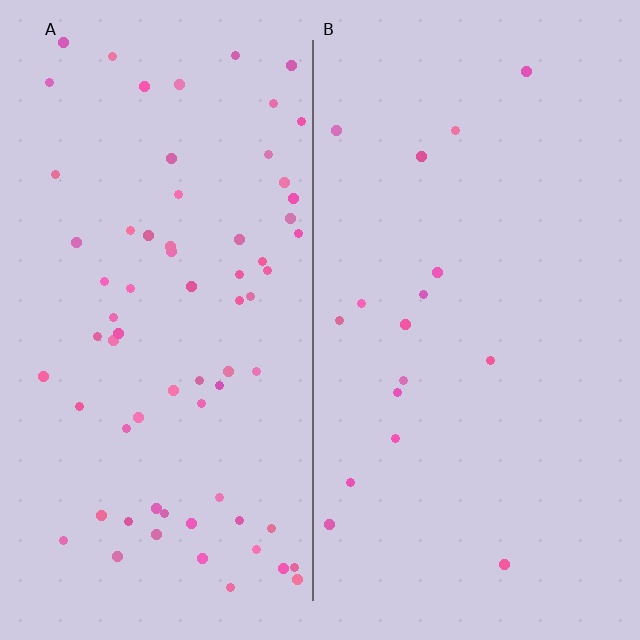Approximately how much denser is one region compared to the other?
Approximately 4.1× — region A over region B.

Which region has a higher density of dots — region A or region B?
A (the left).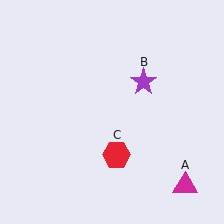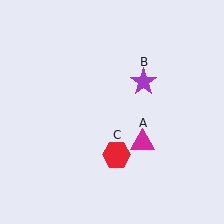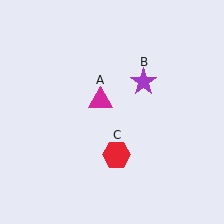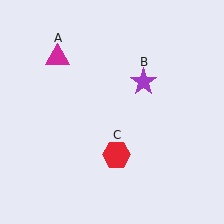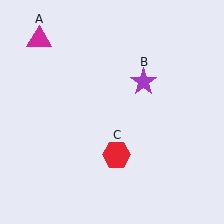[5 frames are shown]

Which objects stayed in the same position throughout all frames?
Purple star (object B) and red hexagon (object C) remained stationary.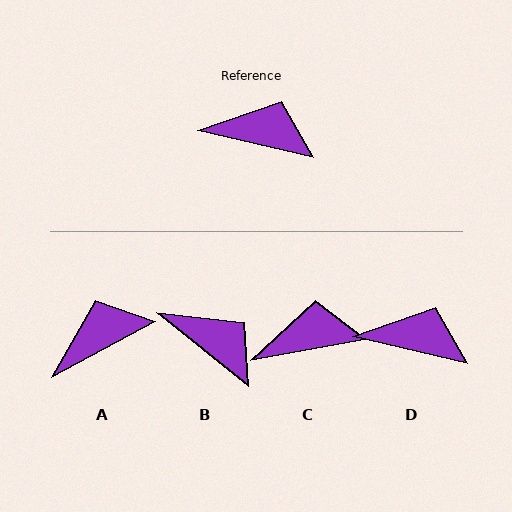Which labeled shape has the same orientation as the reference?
D.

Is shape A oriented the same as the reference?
No, it is off by about 41 degrees.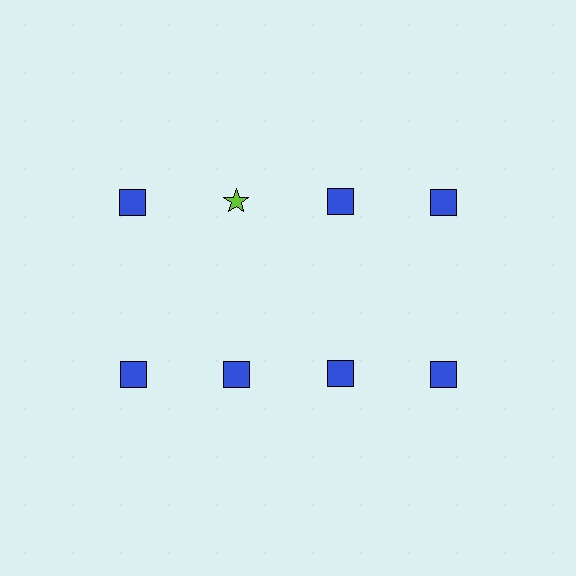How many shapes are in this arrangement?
There are 8 shapes arranged in a grid pattern.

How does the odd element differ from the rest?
It differs in both color (lime instead of blue) and shape (star instead of square).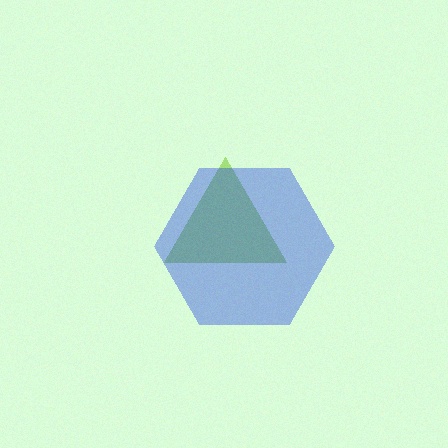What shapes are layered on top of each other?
The layered shapes are: a lime triangle, a blue hexagon.